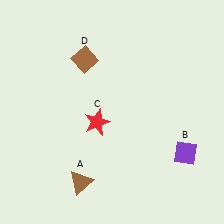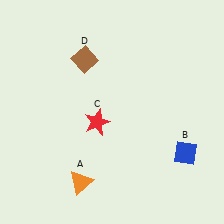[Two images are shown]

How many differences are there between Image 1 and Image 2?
There are 2 differences between the two images.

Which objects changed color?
A changed from brown to orange. B changed from purple to blue.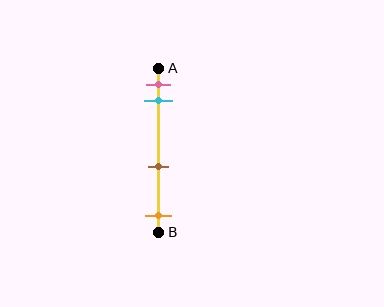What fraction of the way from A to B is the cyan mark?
The cyan mark is approximately 20% (0.2) of the way from A to B.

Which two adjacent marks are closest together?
The pink and cyan marks are the closest adjacent pair.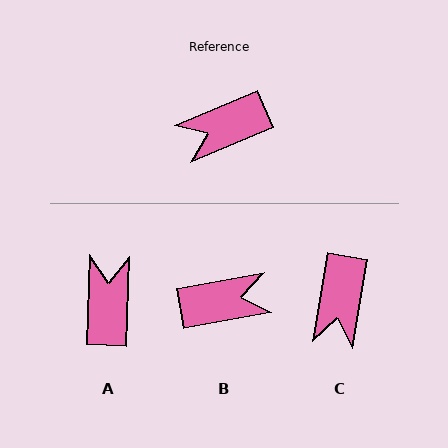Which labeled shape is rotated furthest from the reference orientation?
B, about 167 degrees away.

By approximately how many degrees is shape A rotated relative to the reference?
Approximately 115 degrees clockwise.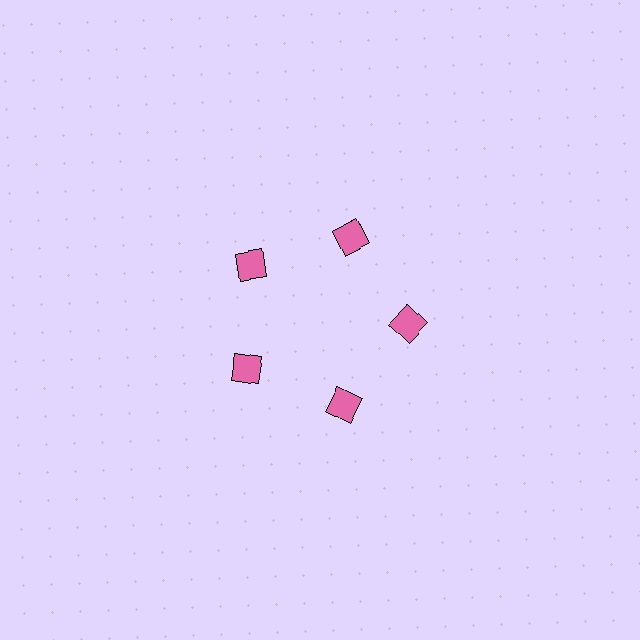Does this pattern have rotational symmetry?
Yes, this pattern has 5-fold rotational symmetry. It looks the same after rotating 72 degrees around the center.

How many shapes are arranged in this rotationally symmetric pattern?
There are 5 shapes, arranged in 5 groups of 1.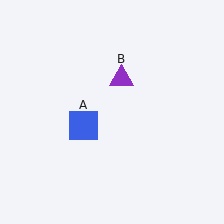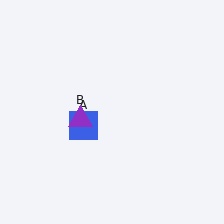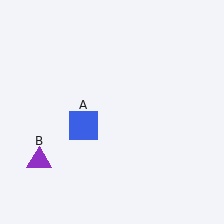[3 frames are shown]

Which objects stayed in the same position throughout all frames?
Blue square (object A) remained stationary.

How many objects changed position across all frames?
1 object changed position: purple triangle (object B).